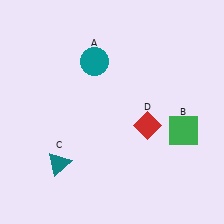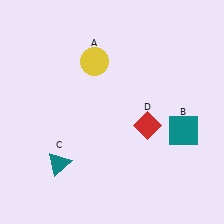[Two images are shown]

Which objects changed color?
A changed from teal to yellow. B changed from green to teal.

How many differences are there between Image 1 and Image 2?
There are 2 differences between the two images.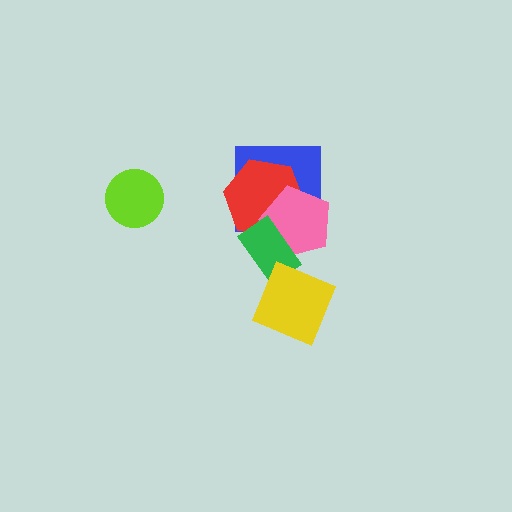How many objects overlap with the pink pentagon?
3 objects overlap with the pink pentagon.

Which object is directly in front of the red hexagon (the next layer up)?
The pink pentagon is directly in front of the red hexagon.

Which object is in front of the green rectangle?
The yellow diamond is in front of the green rectangle.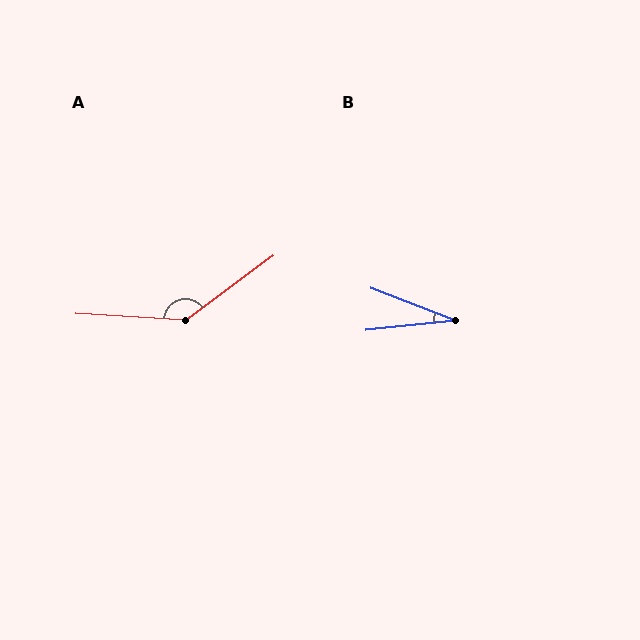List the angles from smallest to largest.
B (27°), A (140°).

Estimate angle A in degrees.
Approximately 140 degrees.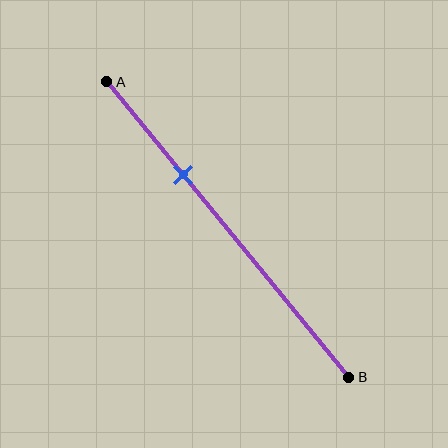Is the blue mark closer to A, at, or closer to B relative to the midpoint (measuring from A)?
The blue mark is closer to point A than the midpoint of segment AB.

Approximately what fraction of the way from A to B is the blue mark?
The blue mark is approximately 30% of the way from A to B.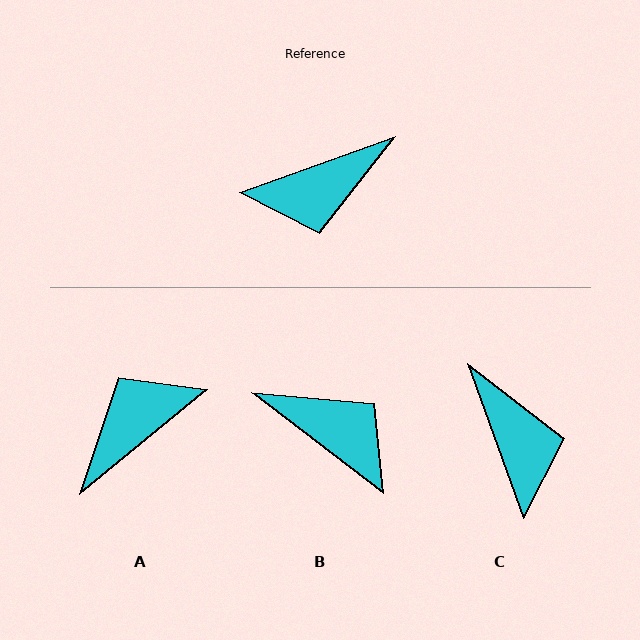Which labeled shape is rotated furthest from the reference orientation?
A, about 161 degrees away.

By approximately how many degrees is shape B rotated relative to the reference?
Approximately 123 degrees counter-clockwise.